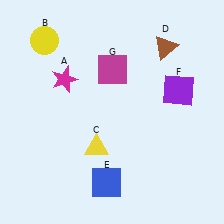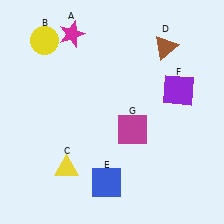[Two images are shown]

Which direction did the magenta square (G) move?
The magenta square (G) moved down.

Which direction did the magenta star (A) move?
The magenta star (A) moved up.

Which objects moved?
The objects that moved are: the magenta star (A), the yellow triangle (C), the magenta square (G).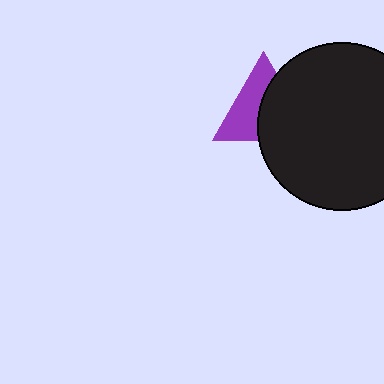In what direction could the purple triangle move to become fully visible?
The purple triangle could move left. That would shift it out from behind the black circle entirely.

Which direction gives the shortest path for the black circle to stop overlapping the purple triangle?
Moving right gives the shortest separation.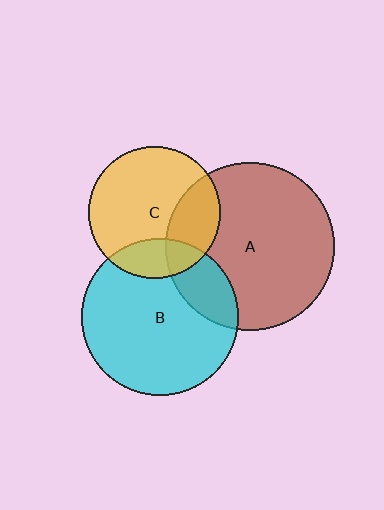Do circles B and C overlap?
Yes.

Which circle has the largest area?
Circle A (brown).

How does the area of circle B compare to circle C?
Approximately 1.4 times.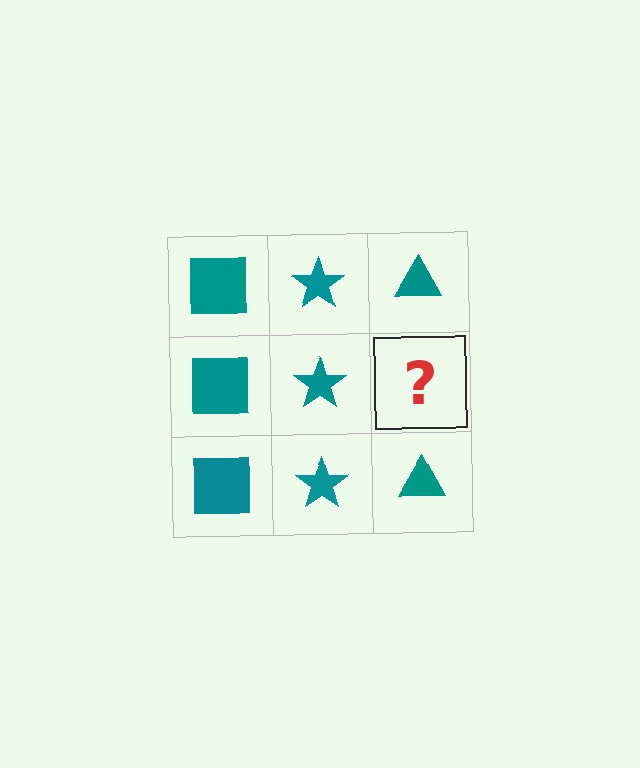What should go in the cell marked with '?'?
The missing cell should contain a teal triangle.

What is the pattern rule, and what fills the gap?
The rule is that each column has a consistent shape. The gap should be filled with a teal triangle.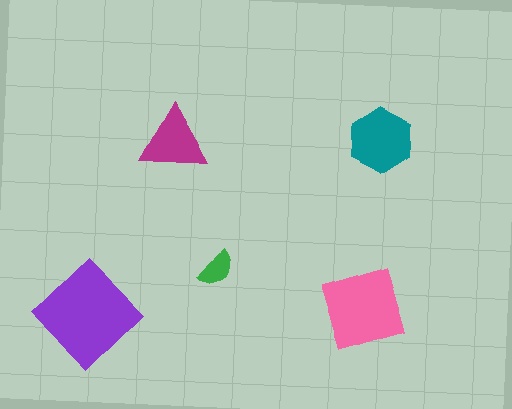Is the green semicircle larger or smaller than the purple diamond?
Smaller.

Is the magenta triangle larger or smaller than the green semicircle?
Larger.